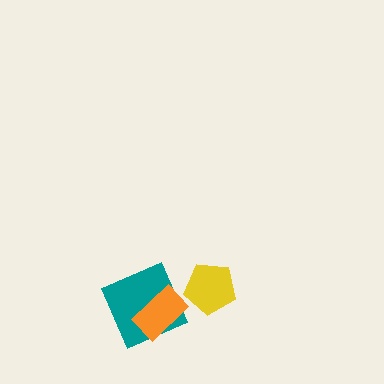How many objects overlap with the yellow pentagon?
0 objects overlap with the yellow pentagon.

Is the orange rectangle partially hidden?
No, no other shape covers it.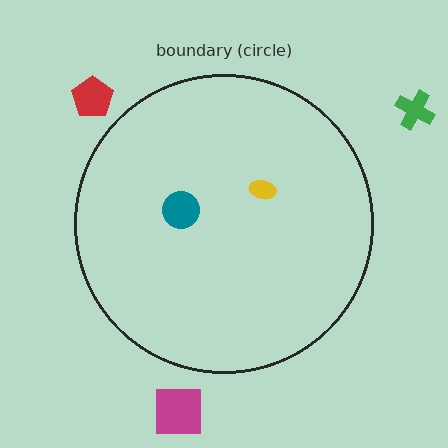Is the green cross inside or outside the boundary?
Outside.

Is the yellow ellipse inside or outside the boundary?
Inside.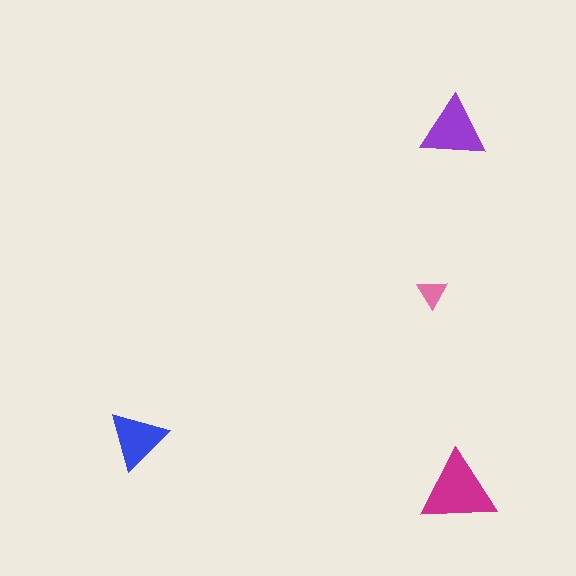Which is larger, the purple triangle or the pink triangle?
The purple one.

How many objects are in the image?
There are 4 objects in the image.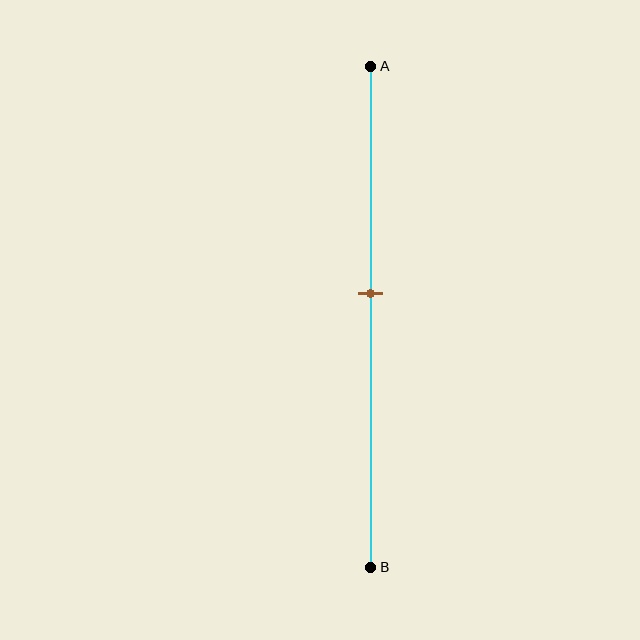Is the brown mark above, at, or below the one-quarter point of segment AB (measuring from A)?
The brown mark is below the one-quarter point of segment AB.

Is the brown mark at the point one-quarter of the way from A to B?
No, the mark is at about 45% from A, not at the 25% one-quarter point.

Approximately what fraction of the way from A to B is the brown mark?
The brown mark is approximately 45% of the way from A to B.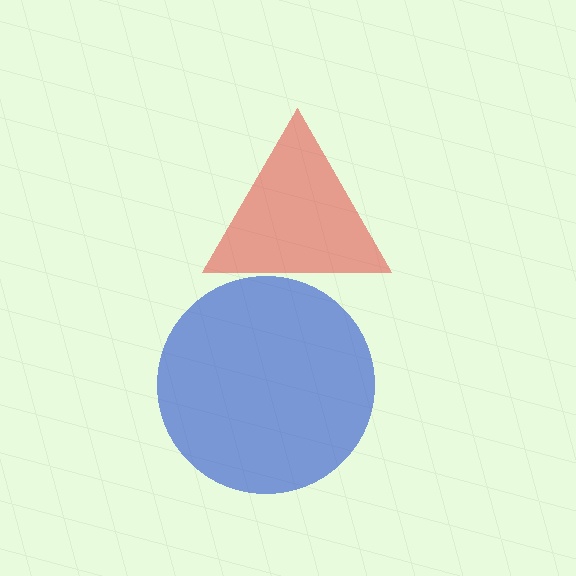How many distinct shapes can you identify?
There are 2 distinct shapes: a red triangle, a blue circle.